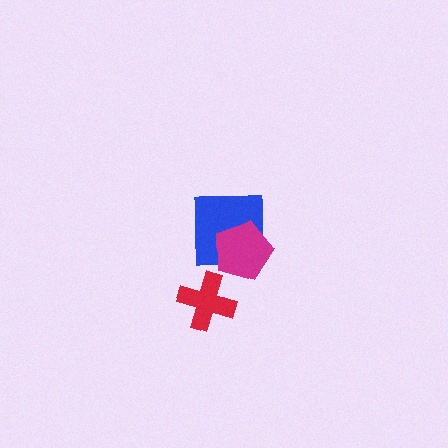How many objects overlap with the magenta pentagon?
1 object overlaps with the magenta pentagon.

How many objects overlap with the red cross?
0 objects overlap with the red cross.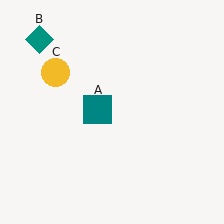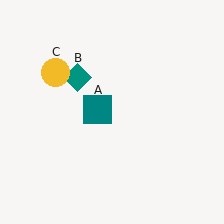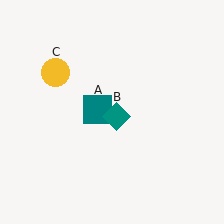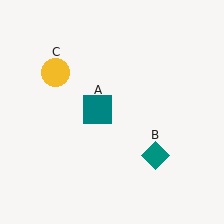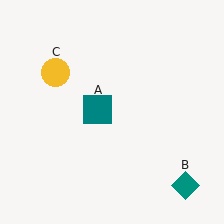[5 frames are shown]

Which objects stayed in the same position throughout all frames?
Teal square (object A) and yellow circle (object C) remained stationary.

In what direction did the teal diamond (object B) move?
The teal diamond (object B) moved down and to the right.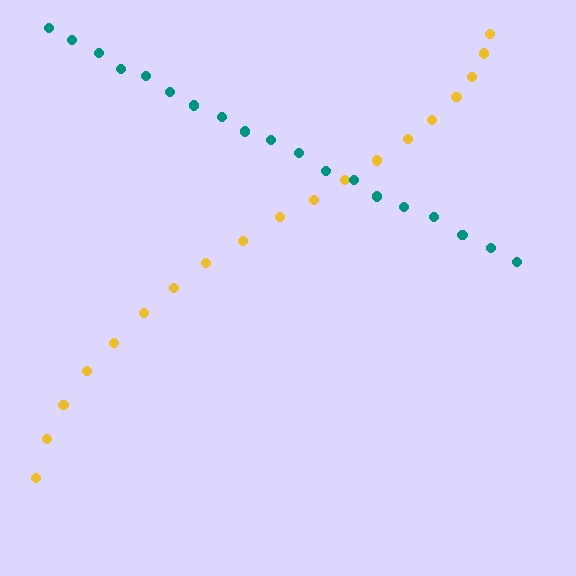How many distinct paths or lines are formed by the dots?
There are 2 distinct paths.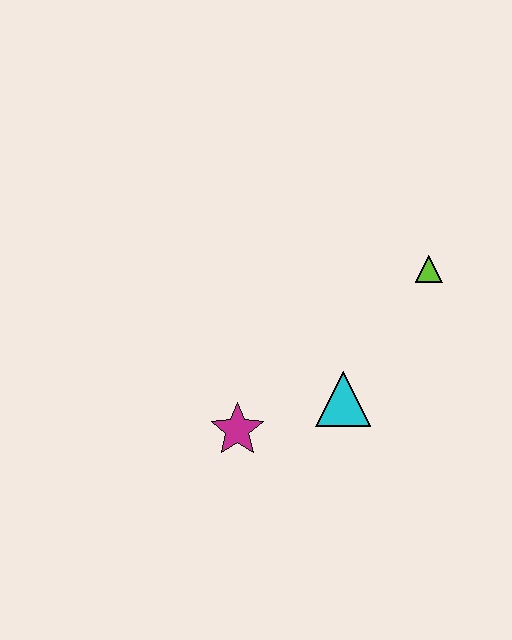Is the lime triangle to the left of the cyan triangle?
No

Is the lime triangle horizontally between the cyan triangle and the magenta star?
No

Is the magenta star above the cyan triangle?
No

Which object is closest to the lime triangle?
The cyan triangle is closest to the lime triangle.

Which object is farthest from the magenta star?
The lime triangle is farthest from the magenta star.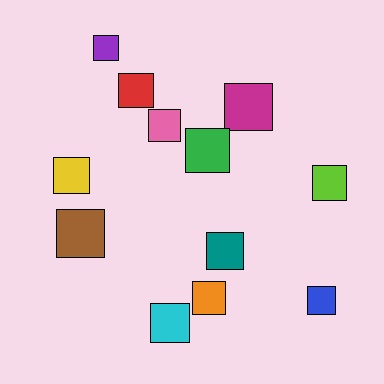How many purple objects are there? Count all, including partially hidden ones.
There is 1 purple object.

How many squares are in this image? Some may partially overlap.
There are 12 squares.